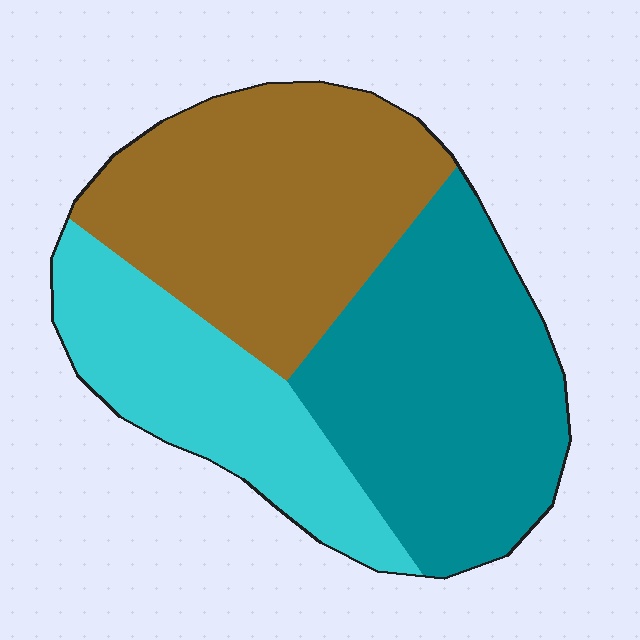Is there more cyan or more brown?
Brown.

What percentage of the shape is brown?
Brown takes up about three eighths (3/8) of the shape.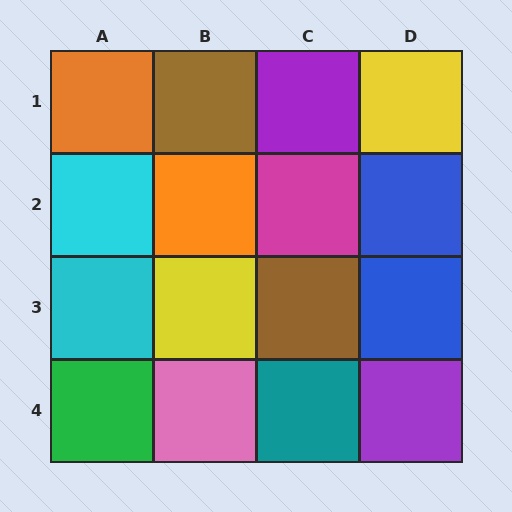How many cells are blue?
2 cells are blue.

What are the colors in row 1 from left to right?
Orange, brown, purple, yellow.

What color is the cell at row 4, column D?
Purple.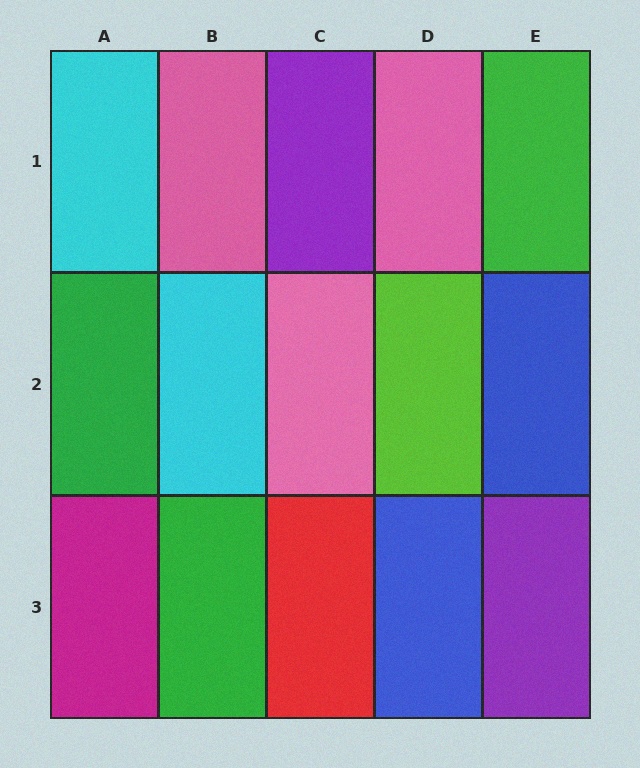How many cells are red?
1 cell is red.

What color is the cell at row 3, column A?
Magenta.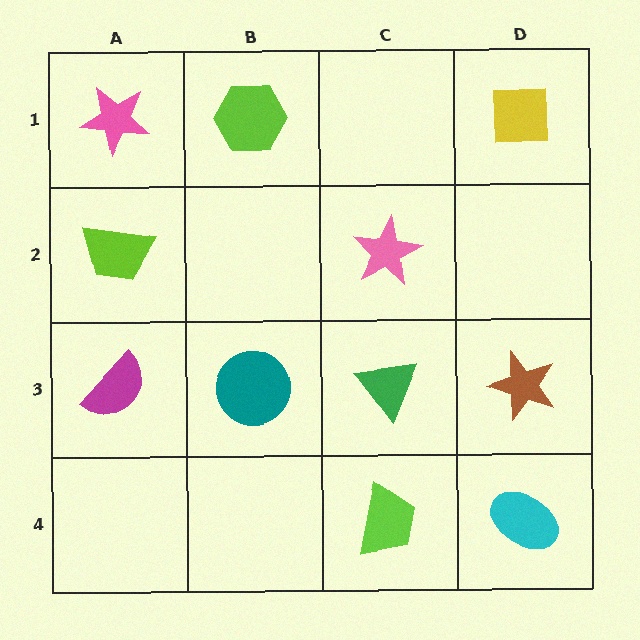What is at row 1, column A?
A pink star.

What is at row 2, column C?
A pink star.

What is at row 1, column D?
A yellow square.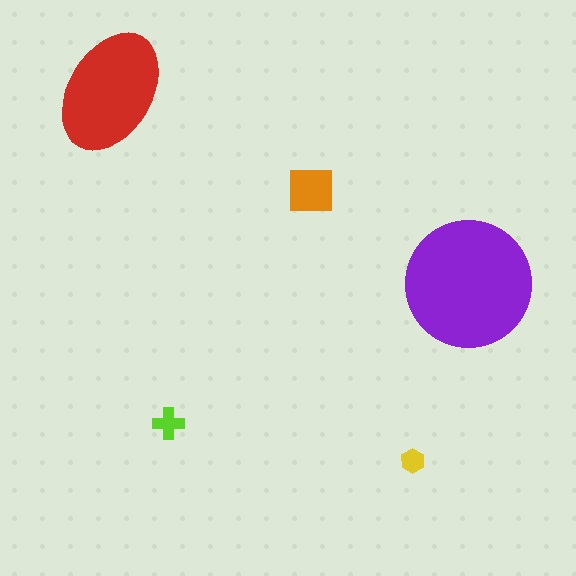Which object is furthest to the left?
The red ellipse is leftmost.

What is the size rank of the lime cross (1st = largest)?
4th.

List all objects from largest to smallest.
The purple circle, the red ellipse, the orange square, the lime cross, the yellow hexagon.